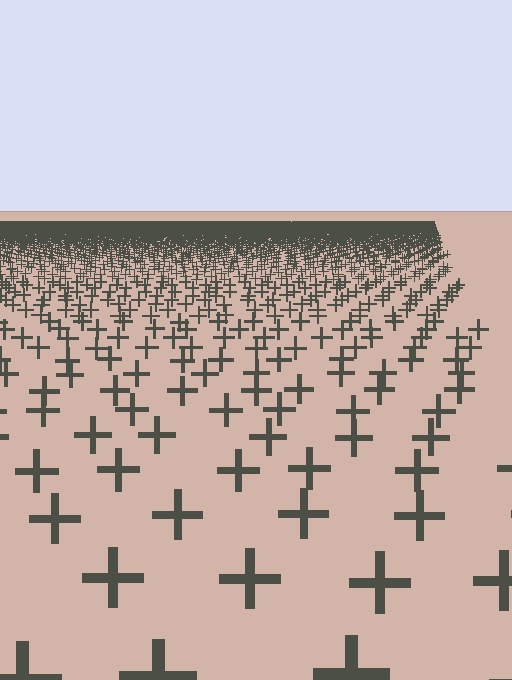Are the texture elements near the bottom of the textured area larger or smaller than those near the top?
Larger. Near the bottom, elements are closer to the viewer and appear at a bigger on-screen size.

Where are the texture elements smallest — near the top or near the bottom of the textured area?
Near the top.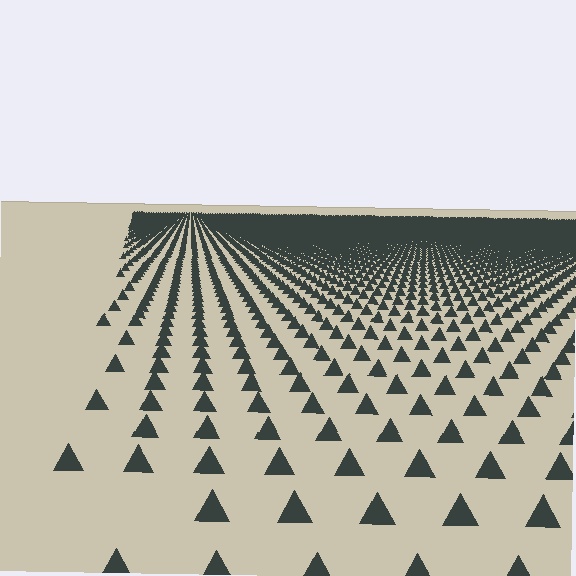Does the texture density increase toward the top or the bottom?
Density increases toward the top.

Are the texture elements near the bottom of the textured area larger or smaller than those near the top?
Larger. Near the bottom, elements are closer to the viewer and appear at a bigger on-screen size.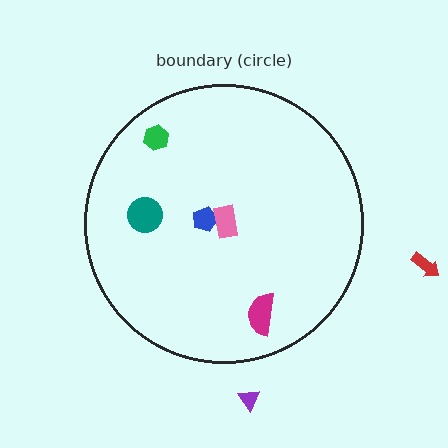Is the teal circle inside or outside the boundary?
Inside.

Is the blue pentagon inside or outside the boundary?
Inside.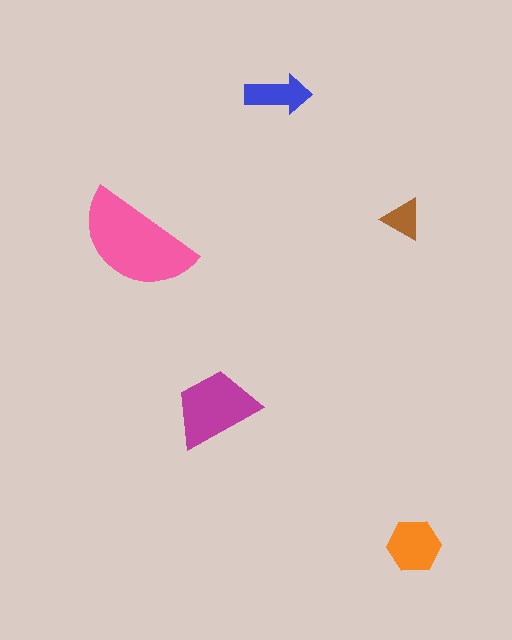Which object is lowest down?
The orange hexagon is bottommost.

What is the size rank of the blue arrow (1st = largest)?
4th.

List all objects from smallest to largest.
The brown triangle, the blue arrow, the orange hexagon, the magenta trapezoid, the pink semicircle.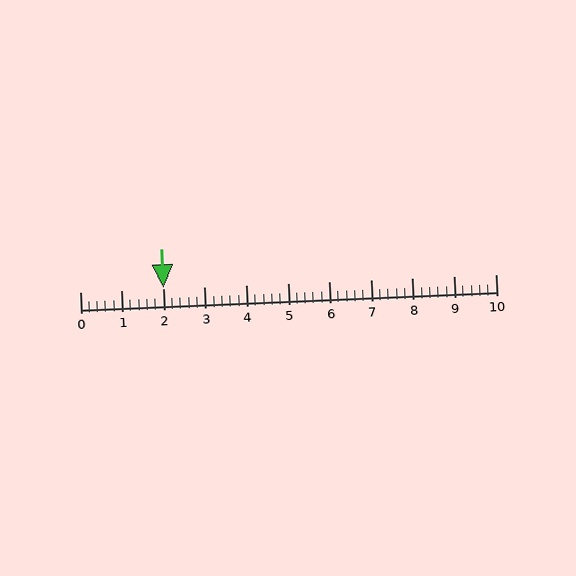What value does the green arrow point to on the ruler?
The green arrow points to approximately 2.0.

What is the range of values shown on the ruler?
The ruler shows values from 0 to 10.